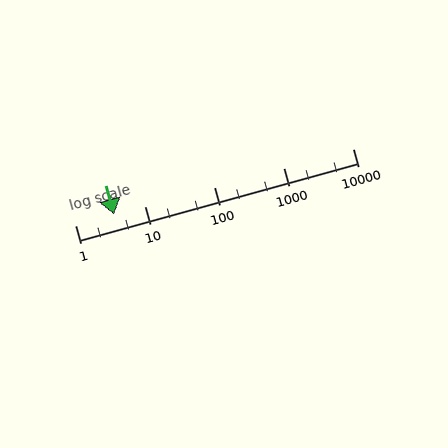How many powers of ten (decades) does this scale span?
The scale spans 4 decades, from 1 to 10000.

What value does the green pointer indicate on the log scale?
The pointer indicates approximately 3.6.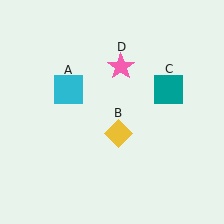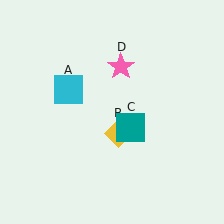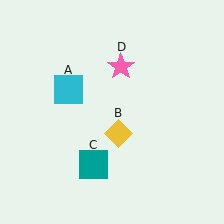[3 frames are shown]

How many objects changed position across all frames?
1 object changed position: teal square (object C).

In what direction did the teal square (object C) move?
The teal square (object C) moved down and to the left.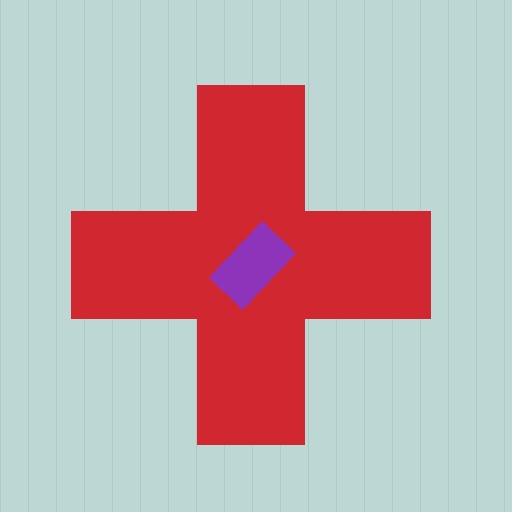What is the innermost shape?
The purple rectangle.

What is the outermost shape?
The red cross.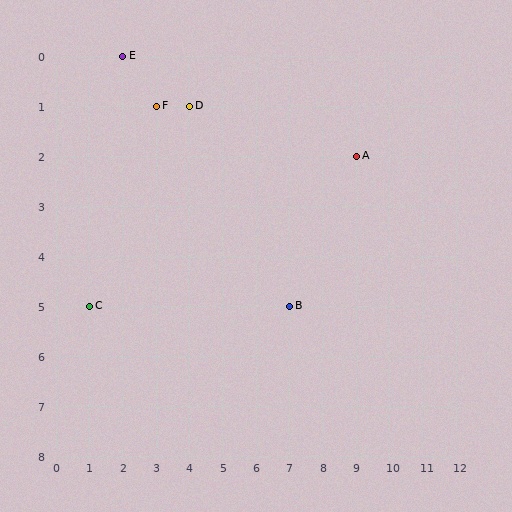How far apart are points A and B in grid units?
Points A and B are 2 columns and 3 rows apart (about 3.6 grid units diagonally).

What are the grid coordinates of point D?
Point D is at grid coordinates (4, 1).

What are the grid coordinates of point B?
Point B is at grid coordinates (7, 5).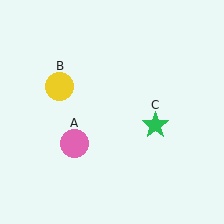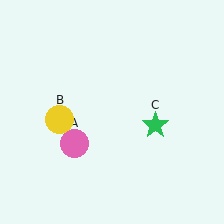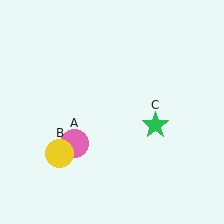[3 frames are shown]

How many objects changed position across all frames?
1 object changed position: yellow circle (object B).